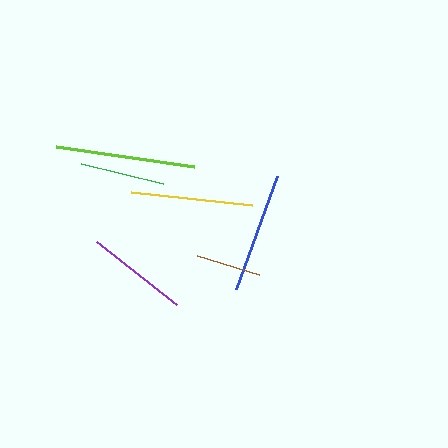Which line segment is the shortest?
The brown line is the shortest at approximately 64 pixels.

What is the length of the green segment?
The green segment is approximately 85 pixels long.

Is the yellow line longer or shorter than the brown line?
The yellow line is longer than the brown line.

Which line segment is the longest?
The lime line is the longest at approximately 140 pixels.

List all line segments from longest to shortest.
From longest to shortest: lime, yellow, blue, purple, green, brown.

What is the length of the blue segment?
The blue segment is approximately 120 pixels long.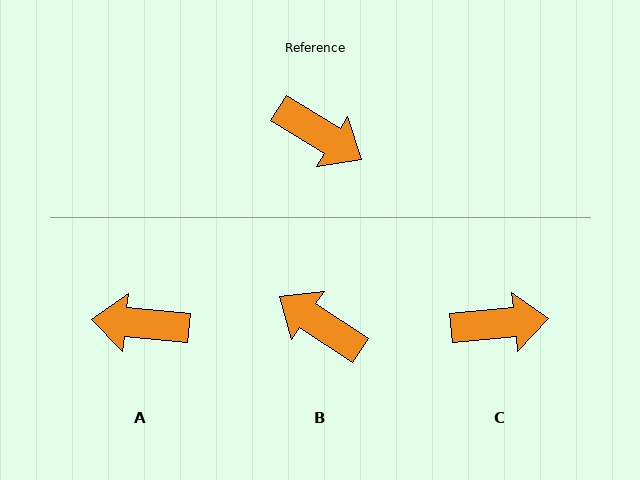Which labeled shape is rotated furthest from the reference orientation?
B, about 178 degrees away.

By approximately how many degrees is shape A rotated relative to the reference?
Approximately 153 degrees clockwise.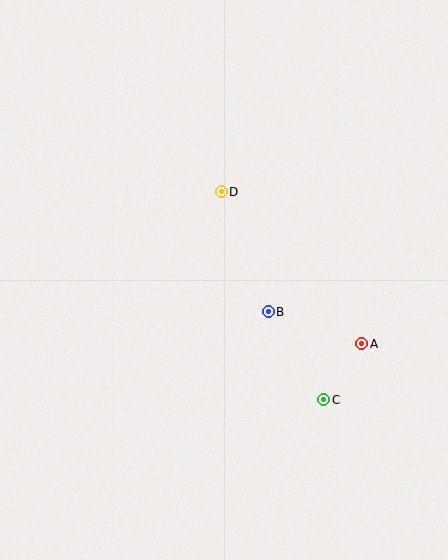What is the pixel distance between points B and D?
The distance between B and D is 129 pixels.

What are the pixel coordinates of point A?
Point A is at (362, 344).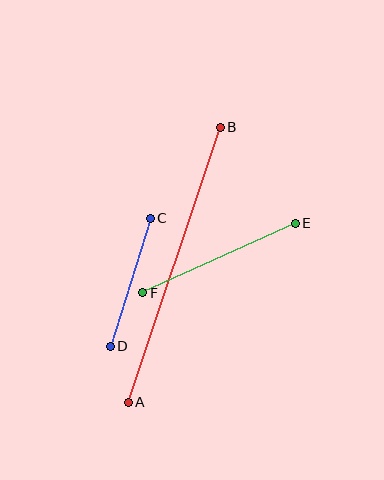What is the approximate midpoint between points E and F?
The midpoint is at approximately (219, 258) pixels.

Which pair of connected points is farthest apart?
Points A and B are farthest apart.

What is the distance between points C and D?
The distance is approximately 134 pixels.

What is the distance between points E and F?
The distance is approximately 168 pixels.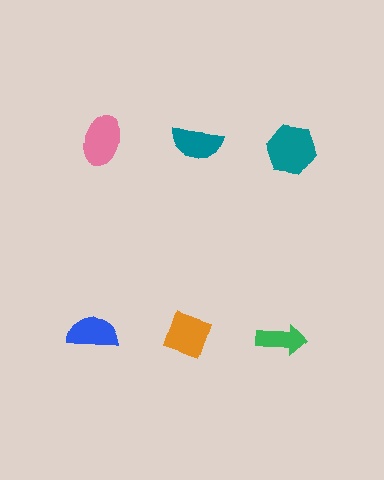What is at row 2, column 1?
A blue semicircle.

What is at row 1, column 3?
A teal hexagon.